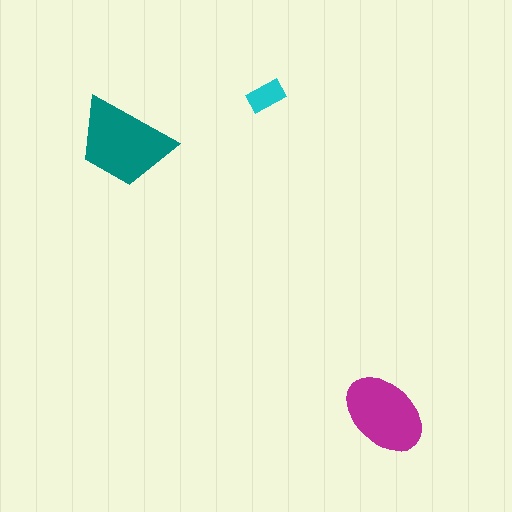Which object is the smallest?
The cyan rectangle.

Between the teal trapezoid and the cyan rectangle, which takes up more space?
The teal trapezoid.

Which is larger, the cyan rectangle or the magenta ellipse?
The magenta ellipse.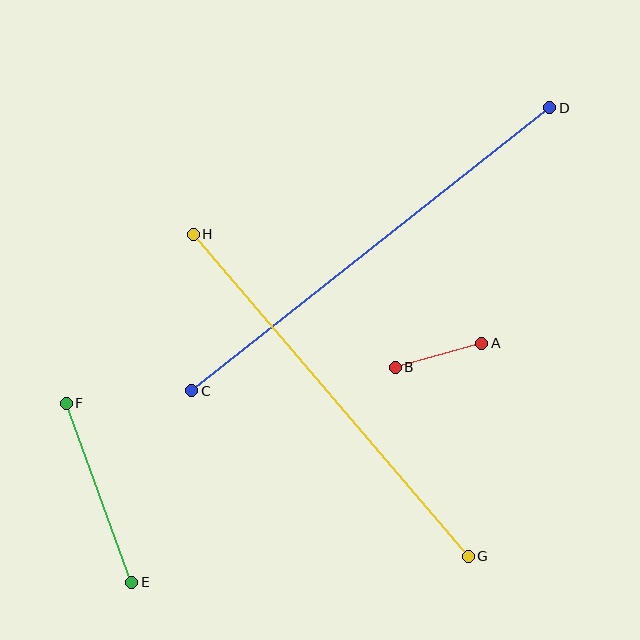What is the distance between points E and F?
The distance is approximately 191 pixels.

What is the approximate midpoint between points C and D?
The midpoint is at approximately (371, 249) pixels.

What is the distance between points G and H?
The distance is approximately 423 pixels.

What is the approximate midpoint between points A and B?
The midpoint is at approximately (439, 355) pixels.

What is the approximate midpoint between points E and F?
The midpoint is at approximately (99, 493) pixels.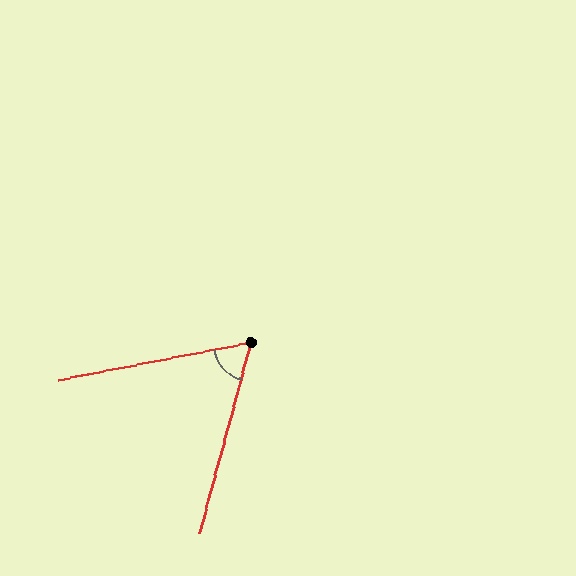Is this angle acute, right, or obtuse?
It is acute.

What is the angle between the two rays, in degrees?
Approximately 64 degrees.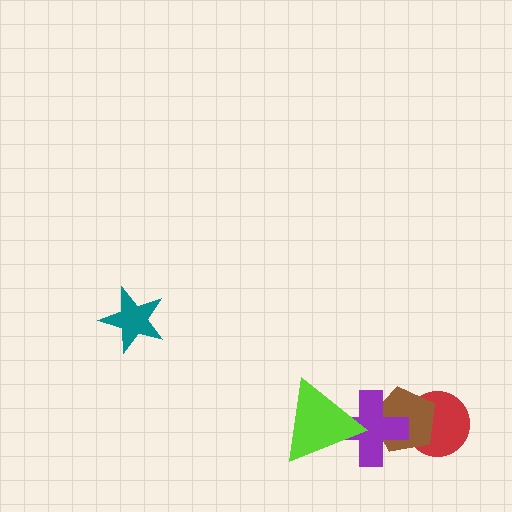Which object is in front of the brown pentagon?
The purple cross is in front of the brown pentagon.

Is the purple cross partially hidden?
Yes, it is partially covered by another shape.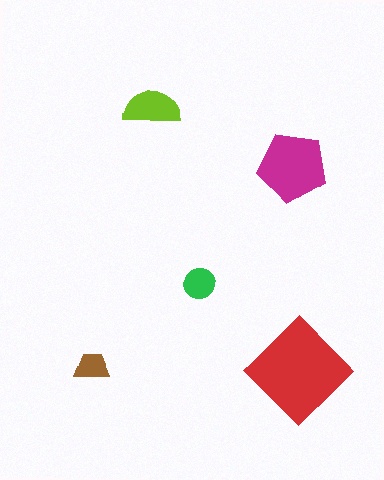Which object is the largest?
The red diamond.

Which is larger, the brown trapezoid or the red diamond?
The red diamond.